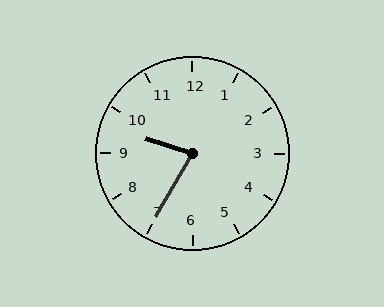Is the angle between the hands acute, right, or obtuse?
It is acute.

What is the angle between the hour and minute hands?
Approximately 78 degrees.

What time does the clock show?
9:35.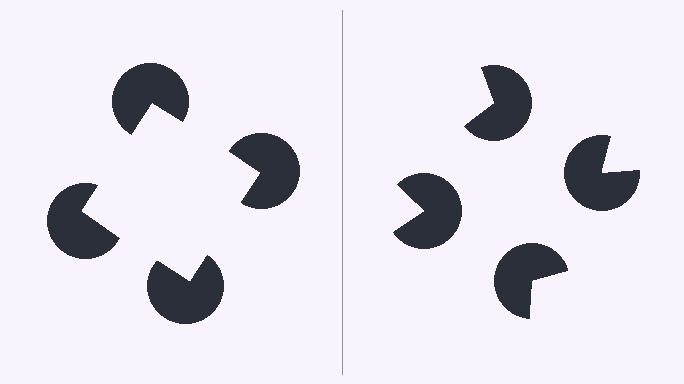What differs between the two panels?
The pac-man discs are positioned identically on both sides; only the wedge orientations differ. On the left they align to a square; on the right they are misaligned.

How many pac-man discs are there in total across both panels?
8 — 4 on each side.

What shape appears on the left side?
An illusory square.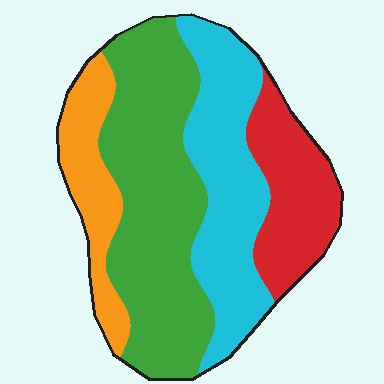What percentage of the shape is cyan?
Cyan covers roughly 30% of the shape.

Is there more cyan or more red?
Cyan.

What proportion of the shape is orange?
Orange takes up about one eighth (1/8) of the shape.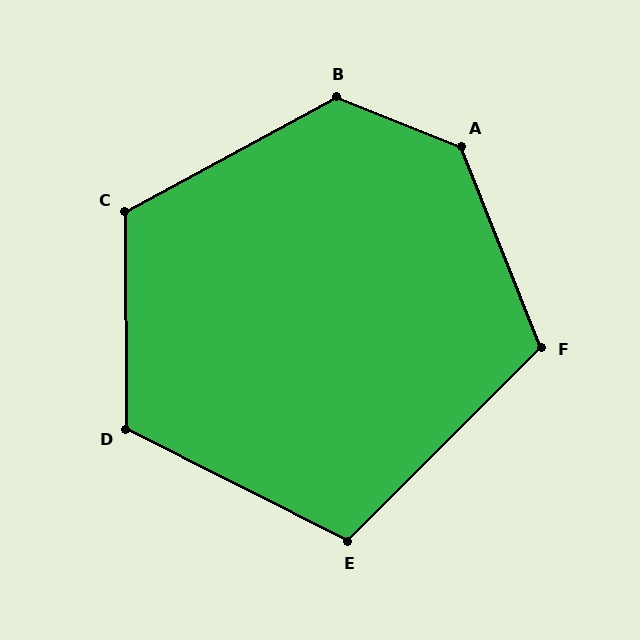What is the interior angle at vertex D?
Approximately 117 degrees (obtuse).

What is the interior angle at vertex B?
Approximately 130 degrees (obtuse).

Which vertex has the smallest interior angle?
E, at approximately 108 degrees.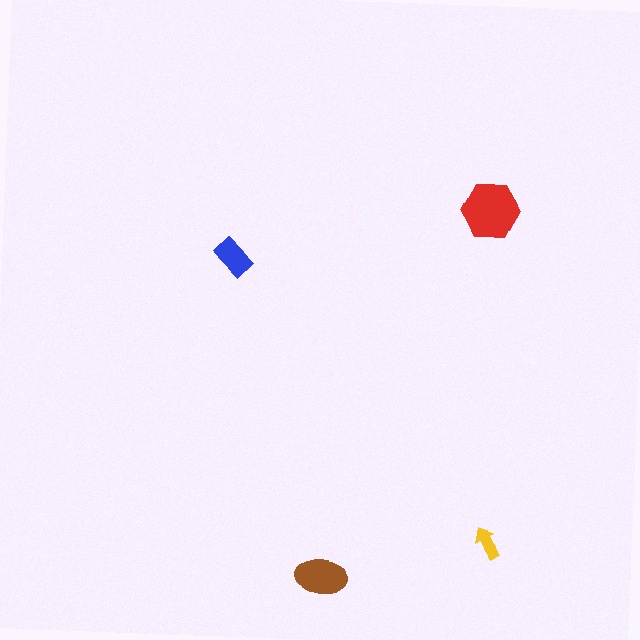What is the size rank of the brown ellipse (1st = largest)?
2nd.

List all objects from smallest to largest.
The yellow arrow, the blue rectangle, the brown ellipse, the red hexagon.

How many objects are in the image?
There are 4 objects in the image.